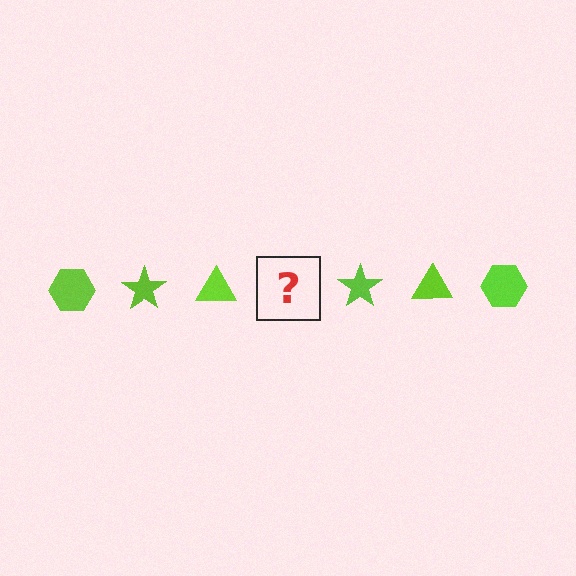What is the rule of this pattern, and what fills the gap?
The rule is that the pattern cycles through hexagon, star, triangle shapes in lime. The gap should be filled with a lime hexagon.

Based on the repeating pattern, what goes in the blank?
The blank should be a lime hexagon.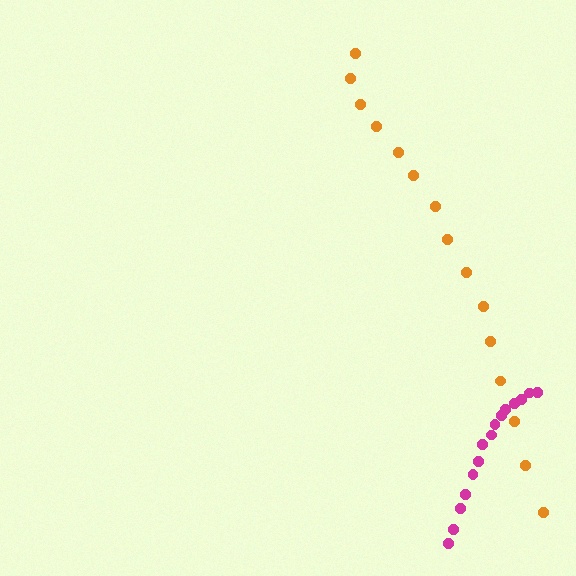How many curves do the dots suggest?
There are 2 distinct paths.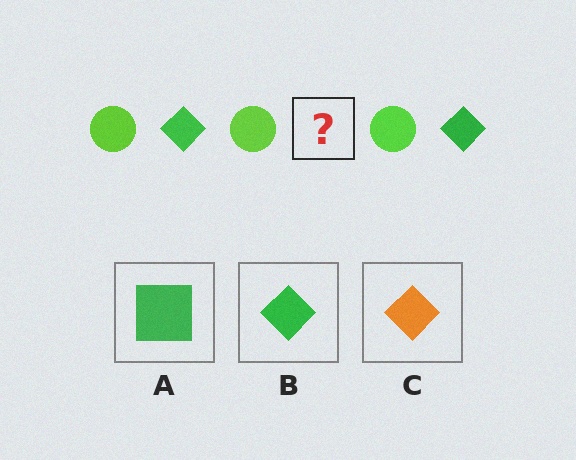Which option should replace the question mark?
Option B.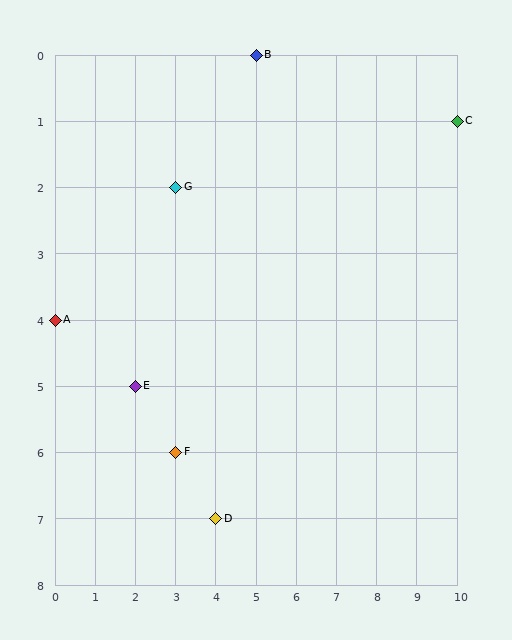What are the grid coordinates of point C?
Point C is at grid coordinates (10, 1).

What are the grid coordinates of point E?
Point E is at grid coordinates (2, 5).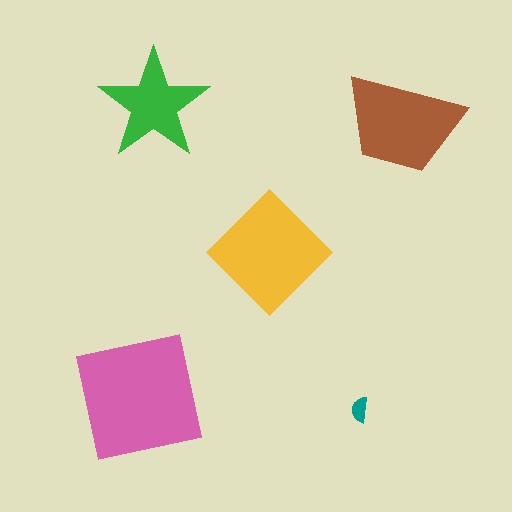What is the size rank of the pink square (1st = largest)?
1st.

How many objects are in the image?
There are 5 objects in the image.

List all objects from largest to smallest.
The pink square, the yellow diamond, the brown trapezoid, the green star, the teal semicircle.